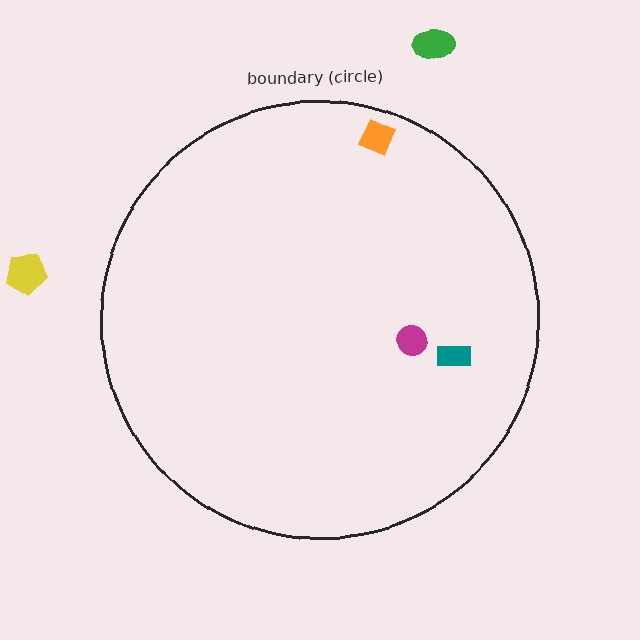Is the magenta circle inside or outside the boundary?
Inside.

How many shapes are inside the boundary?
3 inside, 2 outside.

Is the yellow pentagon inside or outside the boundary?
Outside.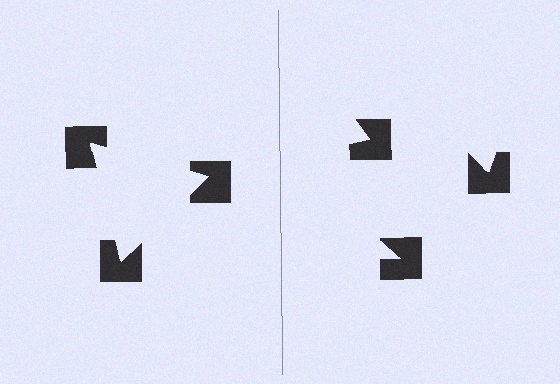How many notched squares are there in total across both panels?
6 — 3 on each side.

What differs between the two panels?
The notched squares are positioned identically on both sides; only the wedge orientations differ. On the left they align to a triangle; on the right they are misaligned.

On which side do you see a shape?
An illusory triangle appears on the left side. On the right side the wedge cuts are rotated, so no coherent shape forms.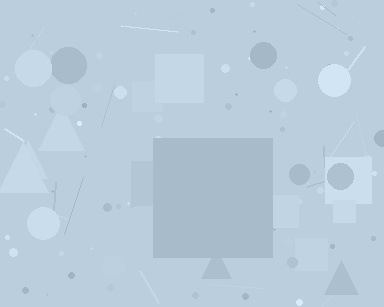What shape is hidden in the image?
A square is hidden in the image.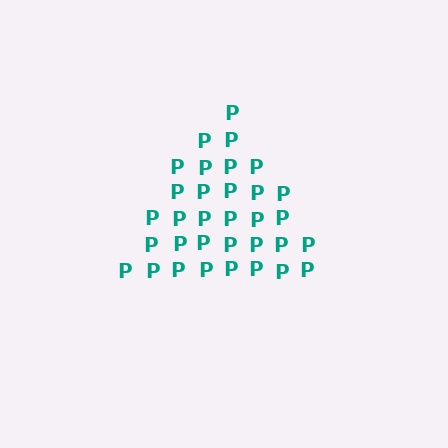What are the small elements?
The small elements are letter P's.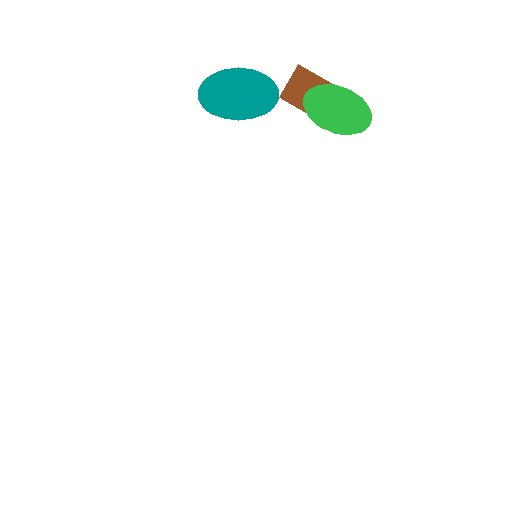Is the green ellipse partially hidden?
No, no other shape covers it.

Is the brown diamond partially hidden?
Yes, it is partially covered by another shape.